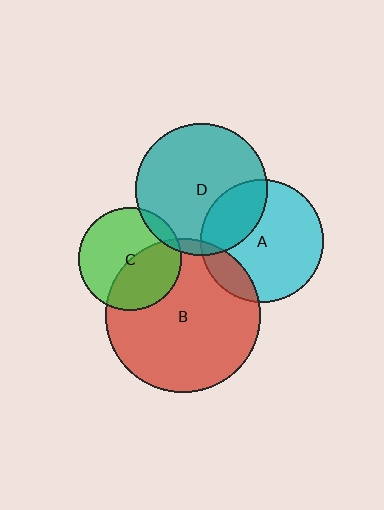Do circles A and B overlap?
Yes.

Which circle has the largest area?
Circle B (red).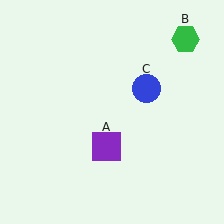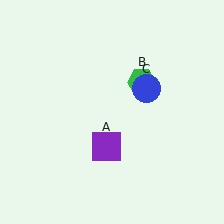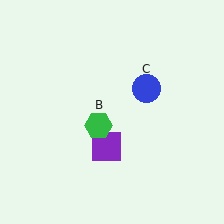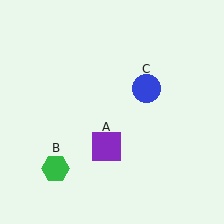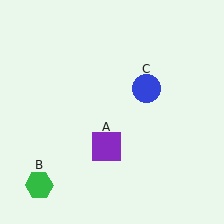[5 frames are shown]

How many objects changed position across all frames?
1 object changed position: green hexagon (object B).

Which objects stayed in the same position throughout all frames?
Purple square (object A) and blue circle (object C) remained stationary.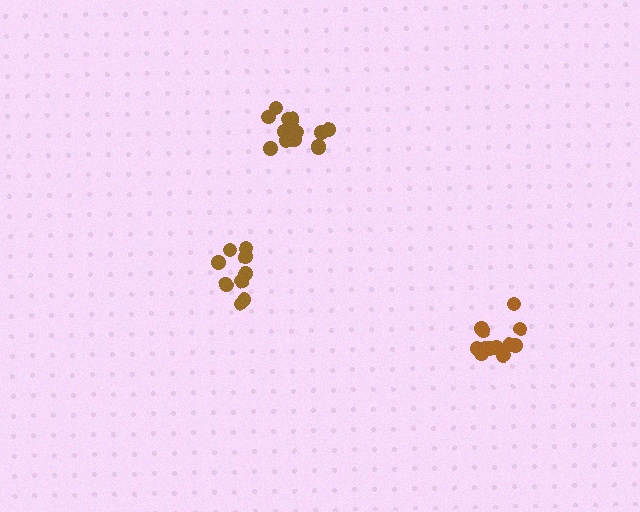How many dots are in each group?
Group 1: 12 dots, Group 2: 14 dots, Group 3: 9 dots (35 total).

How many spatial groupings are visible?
There are 3 spatial groupings.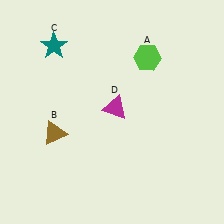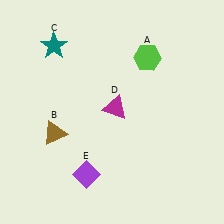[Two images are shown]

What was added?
A purple diamond (E) was added in Image 2.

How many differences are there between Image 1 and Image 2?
There is 1 difference between the two images.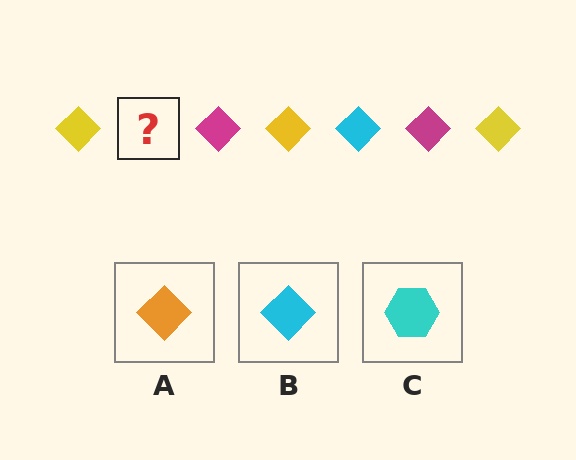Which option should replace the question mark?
Option B.